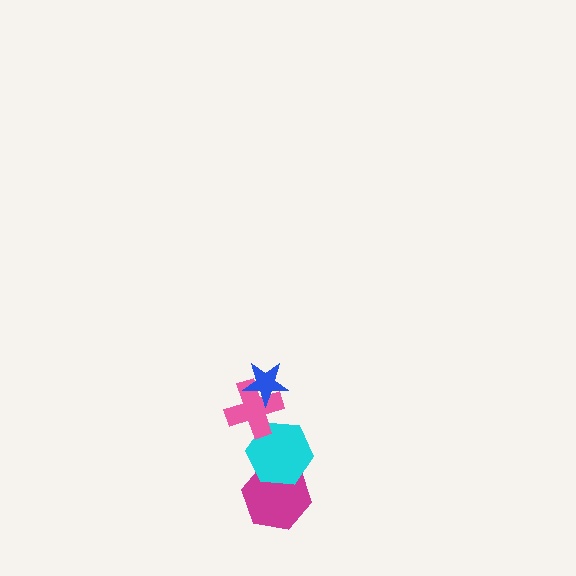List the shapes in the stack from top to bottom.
From top to bottom: the blue star, the pink cross, the cyan hexagon, the magenta hexagon.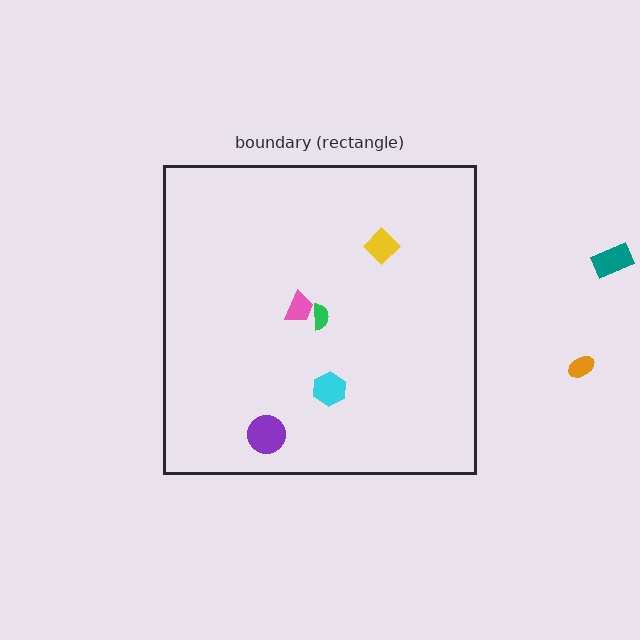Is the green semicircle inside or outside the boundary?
Inside.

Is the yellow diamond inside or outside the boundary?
Inside.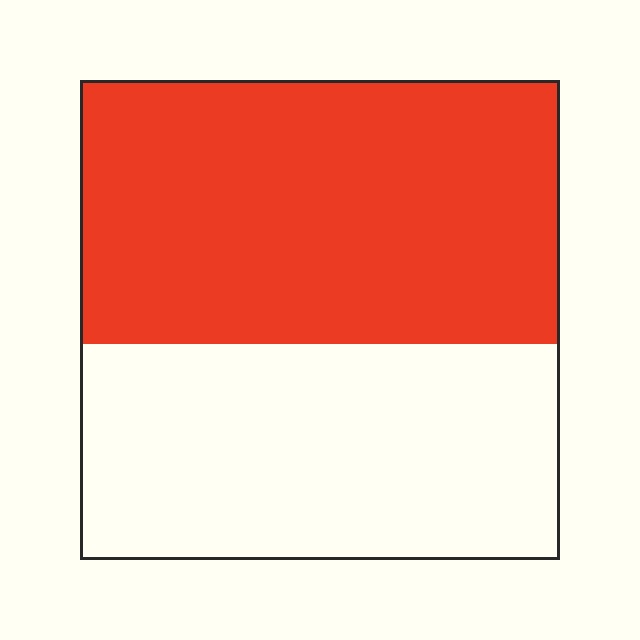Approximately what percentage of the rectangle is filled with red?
Approximately 55%.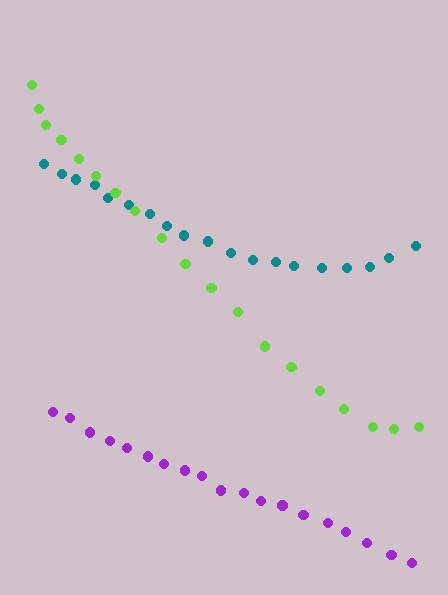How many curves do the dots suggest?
There are 3 distinct paths.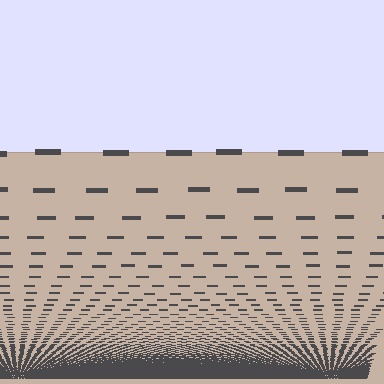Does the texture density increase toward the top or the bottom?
Density increases toward the bottom.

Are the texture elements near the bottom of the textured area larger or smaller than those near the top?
Smaller. The gradient is inverted — elements near the bottom are smaller and denser.